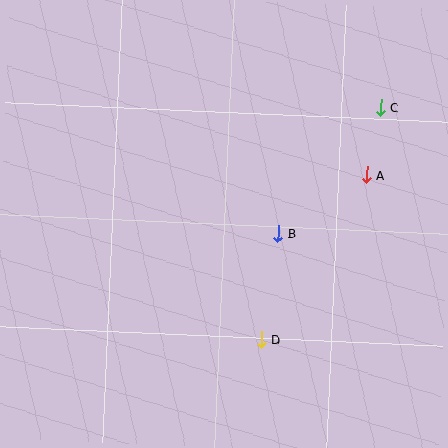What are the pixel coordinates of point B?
Point B is at (278, 234).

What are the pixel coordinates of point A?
Point A is at (367, 175).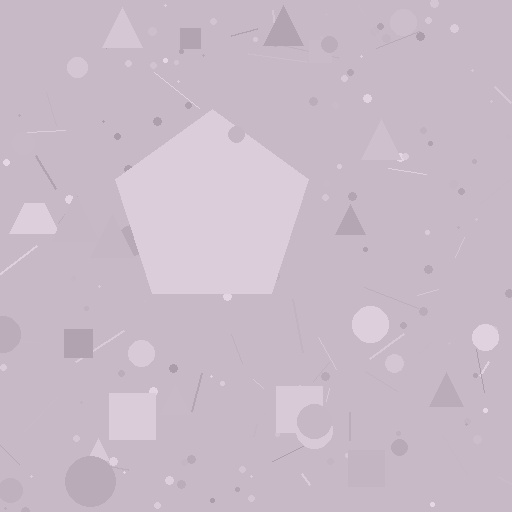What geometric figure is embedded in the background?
A pentagon is embedded in the background.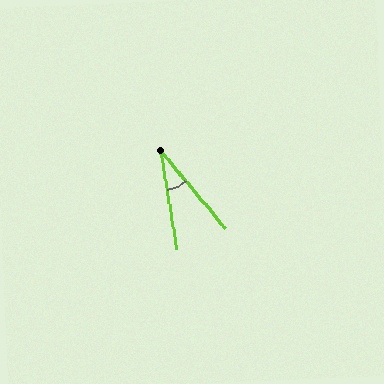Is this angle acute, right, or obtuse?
It is acute.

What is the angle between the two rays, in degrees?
Approximately 30 degrees.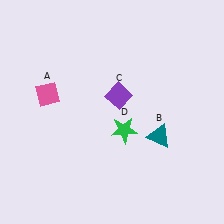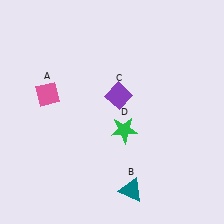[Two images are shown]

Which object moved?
The teal triangle (B) moved down.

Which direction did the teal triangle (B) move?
The teal triangle (B) moved down.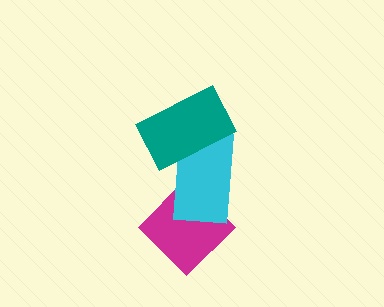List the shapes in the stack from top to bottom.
From top to bottom: the teal rectangle, the cyan rectangle, the magenta diamond.